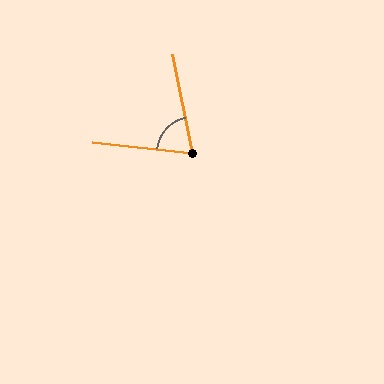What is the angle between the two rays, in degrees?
Approximately 72 degrees.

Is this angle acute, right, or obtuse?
It is acute.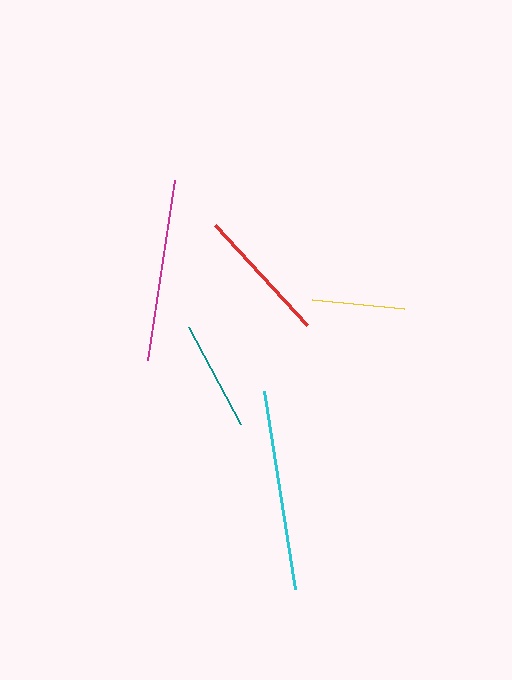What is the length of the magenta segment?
The magenta segment is approximately 182 pixels long.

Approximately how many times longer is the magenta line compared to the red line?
The magenta line is approximately 1.3 times the length of the red line.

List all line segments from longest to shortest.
From longest to shortest: cyan, magenta, red, teal, yellow.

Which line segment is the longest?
The cyan line is the longest at approximately 201 pixels.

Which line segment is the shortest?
The yellow line is the shortest at approximately 92 pixels.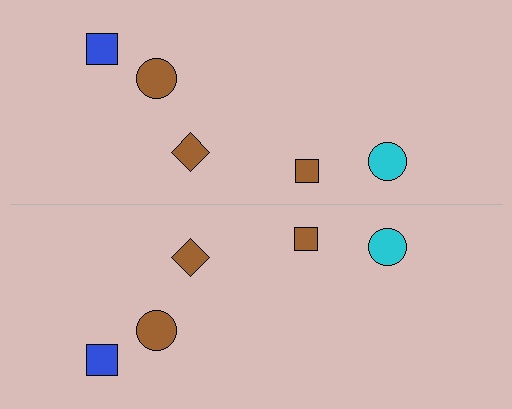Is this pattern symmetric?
Yes, this pattern has bilateral (reflection) symmetry.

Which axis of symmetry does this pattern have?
The pattern has a horizontal axis of symmetry running through the center of the image.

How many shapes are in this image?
There are 10 shapes in this image.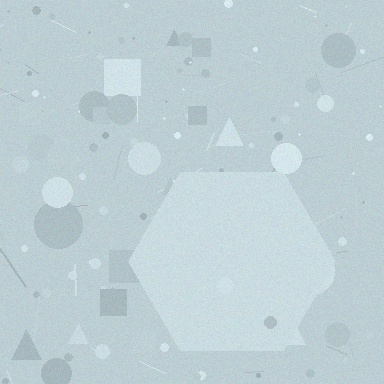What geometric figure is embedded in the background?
A hexagon is embedded in the background.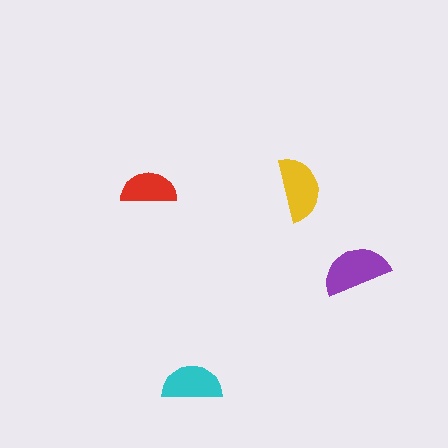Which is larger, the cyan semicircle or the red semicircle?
The cyan one.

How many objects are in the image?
There are 4 objects in the image.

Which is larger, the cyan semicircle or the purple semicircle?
The purple one.